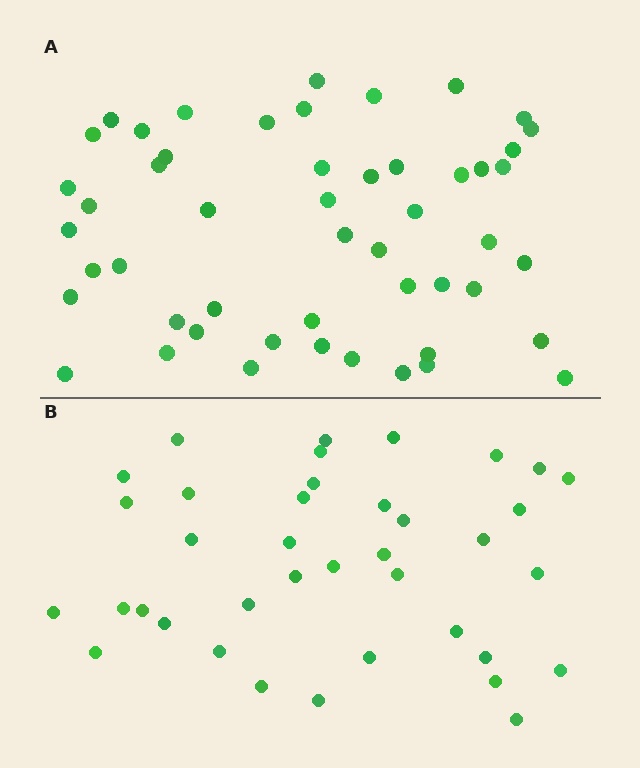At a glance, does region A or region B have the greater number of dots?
Region A (the top region) has more dots.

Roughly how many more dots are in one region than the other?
Region A has approximately 15 more dots than region B.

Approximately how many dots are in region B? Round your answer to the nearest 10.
About 40 dots. (The exact count is 38, which rounds to 40.)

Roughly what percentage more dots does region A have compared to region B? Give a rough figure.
About 35% more.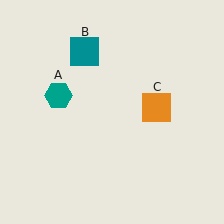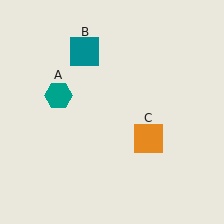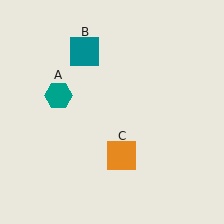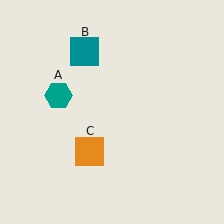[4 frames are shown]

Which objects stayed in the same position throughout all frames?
Teal hexagon (object A) and teal square (object B) remained stationary.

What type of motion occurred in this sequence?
The orange square (object C) rotated clockwise around the center of the scene.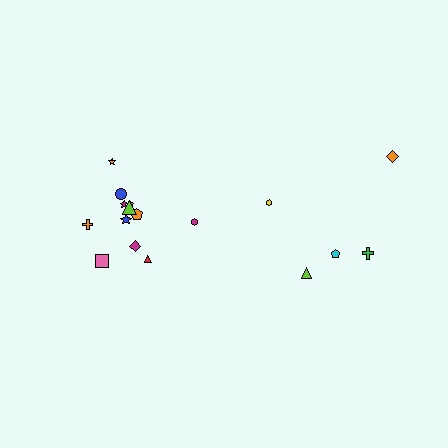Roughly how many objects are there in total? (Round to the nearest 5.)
Roughly 15 objects in total.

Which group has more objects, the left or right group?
The left group.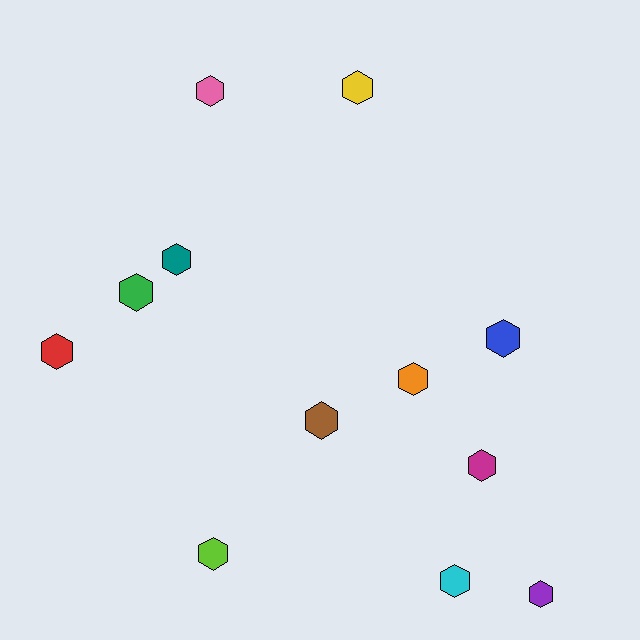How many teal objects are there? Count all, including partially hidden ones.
There is 1 teal object.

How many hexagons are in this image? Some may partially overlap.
There are 12 hexagons.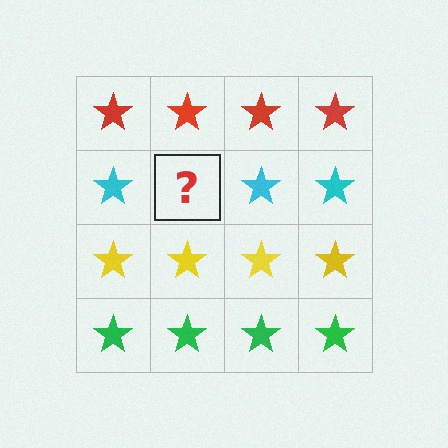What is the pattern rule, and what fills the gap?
The rule is that each row has a consistent color. The gap should be filled with a cyan star.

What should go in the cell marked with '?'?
The missing cell should contain a cyan star.